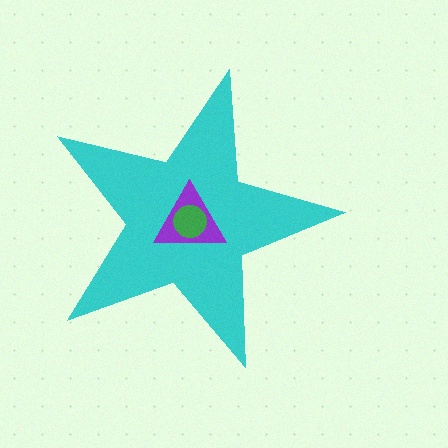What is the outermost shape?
The cyan star.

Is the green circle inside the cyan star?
Yes.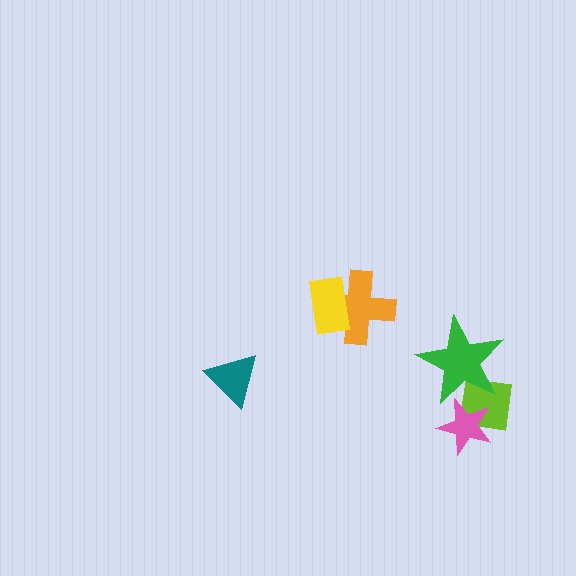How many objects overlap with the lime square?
2 objects overlap with the lime square.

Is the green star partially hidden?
Yes, it is partially covered by another shape.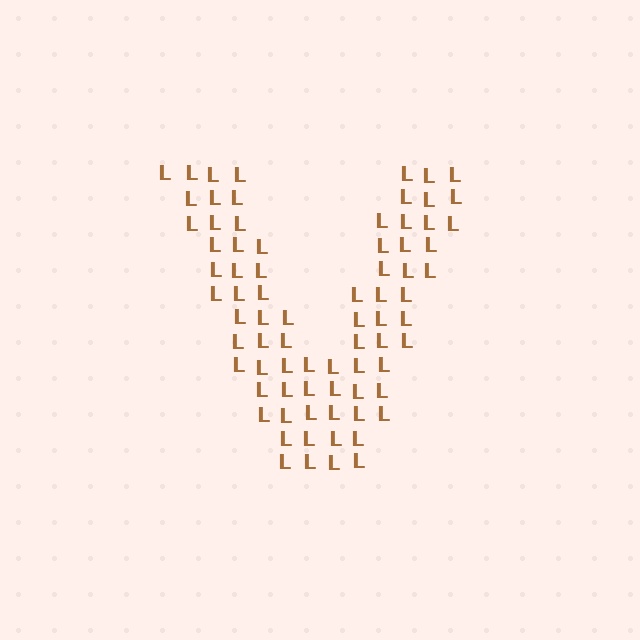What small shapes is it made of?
It is made of small letter L's.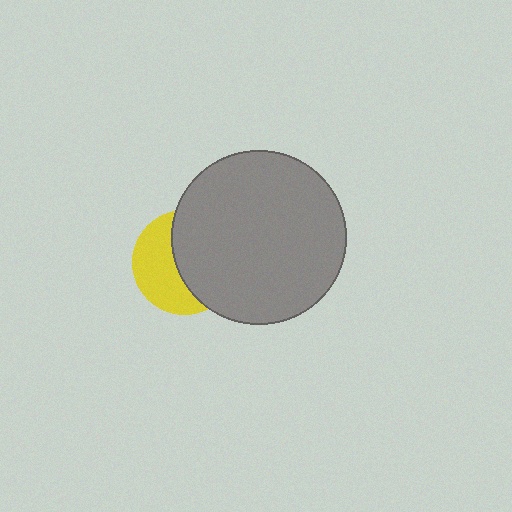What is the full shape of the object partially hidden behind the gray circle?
The partially hidden object is a yellow circle.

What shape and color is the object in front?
The object in front is a gray circle.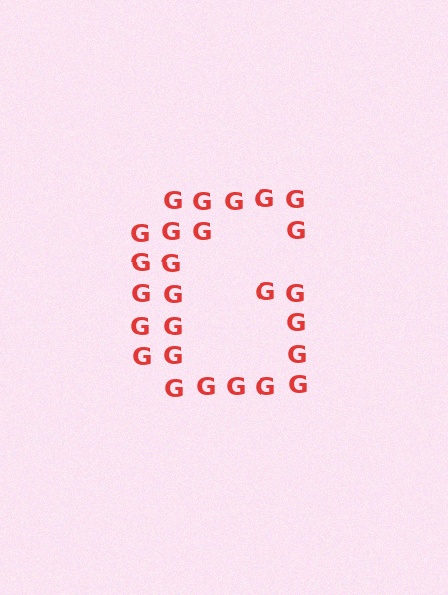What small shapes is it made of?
It is made of small letter G's.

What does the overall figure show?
The overall figure shows the letter G.